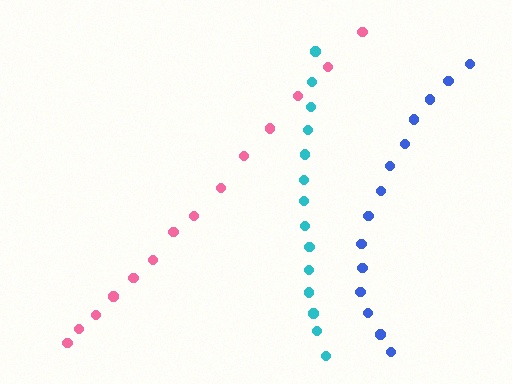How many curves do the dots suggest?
There are 3 distinct paths.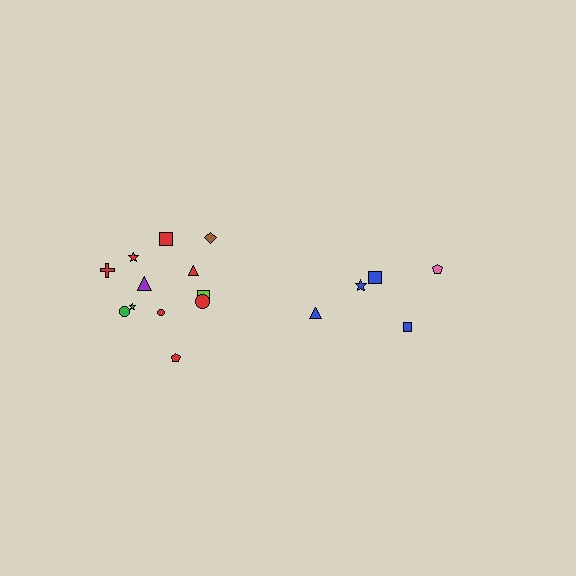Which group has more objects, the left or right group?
The left group.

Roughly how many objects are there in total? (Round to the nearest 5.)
Roughly 15 objects in total.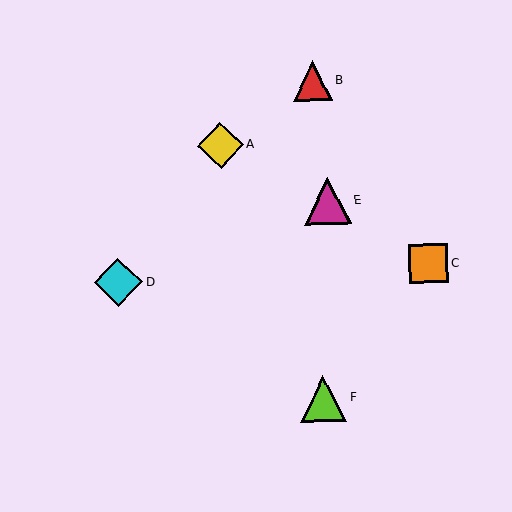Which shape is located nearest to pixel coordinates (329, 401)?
The lime triangle (labeled F) at (323, 399) is nearest to that location.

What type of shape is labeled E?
Shape E is a magenta triangle.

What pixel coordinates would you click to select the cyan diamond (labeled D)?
Click at (118, 283) to select the cyan diamond D.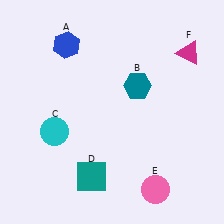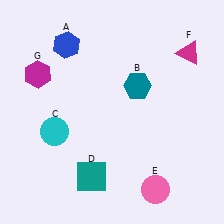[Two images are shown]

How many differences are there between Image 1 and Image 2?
There is 1 difference between the two images.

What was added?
A magenta hexagon (G) was added in Image 2.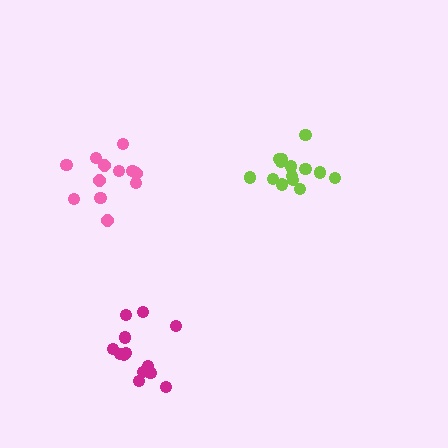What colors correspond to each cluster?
The clusters are colored: lime, magenta, pink.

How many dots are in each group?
Group 1: 14 dots, Group 2: 13 dots, Group 3: 12 dots (39 total).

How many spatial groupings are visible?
There are 3 spatial groupings.